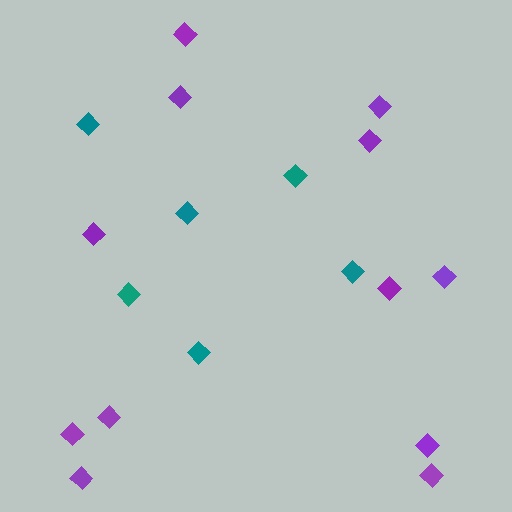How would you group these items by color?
There are 2 groups: one group of teal diamonds (6) and one group of purple diamonds (12).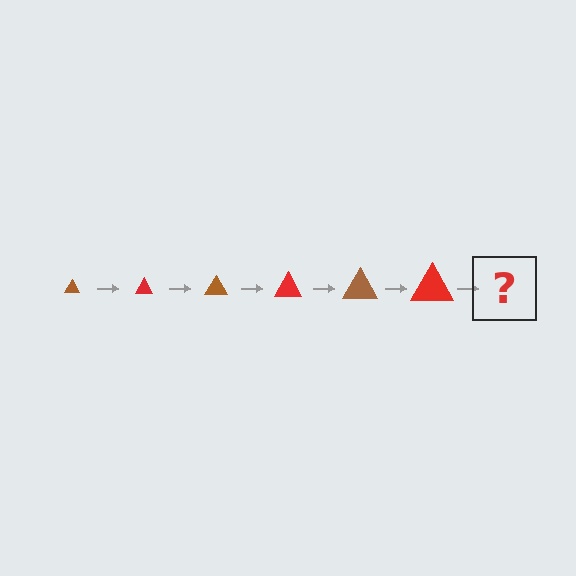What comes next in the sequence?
The next element should be a brown triangle, larger than the previous one.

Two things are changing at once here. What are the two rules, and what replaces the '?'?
The two rules are that the triangle grows larger each step and the color cycles through brown and red. The '?' should be a brown triangle, larger than the previous one.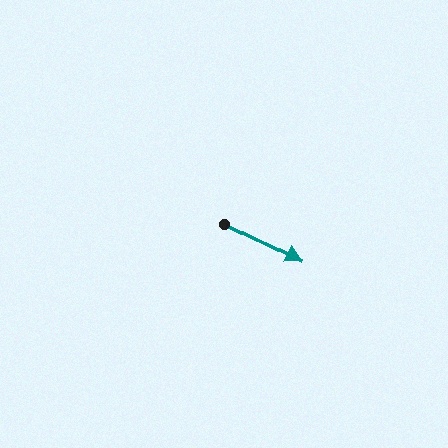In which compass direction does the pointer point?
Southeast.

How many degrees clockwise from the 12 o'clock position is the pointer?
Approximately 117 degrees.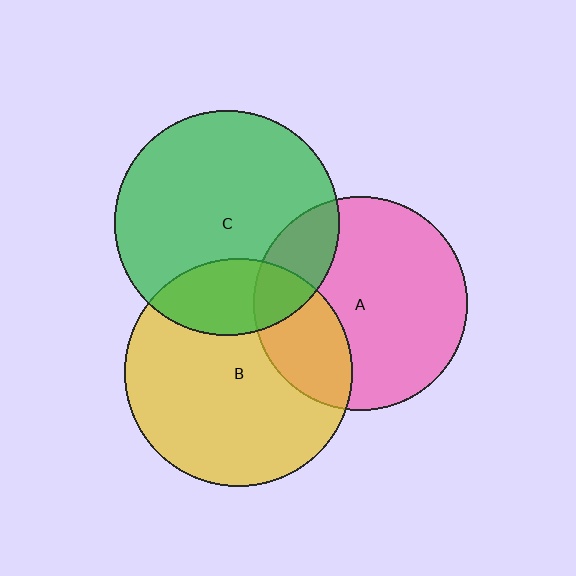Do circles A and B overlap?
Yes.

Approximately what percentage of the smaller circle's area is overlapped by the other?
Approximately 25%.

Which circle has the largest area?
Circle B (yellow).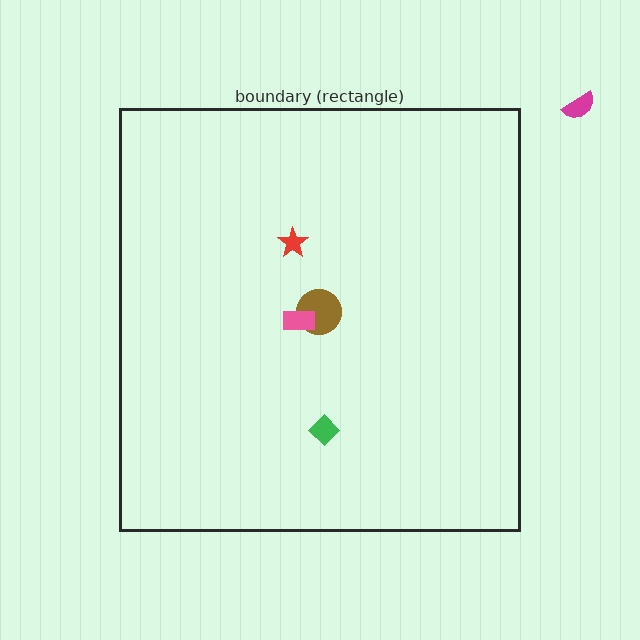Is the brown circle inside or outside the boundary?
Inside.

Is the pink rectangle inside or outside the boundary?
Inside.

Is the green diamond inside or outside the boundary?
Inside.